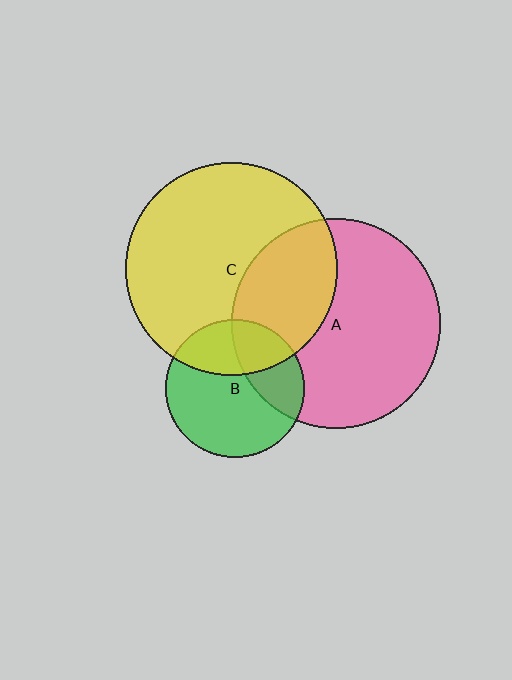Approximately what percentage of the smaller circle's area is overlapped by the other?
Approximately 30%.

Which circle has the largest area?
Circle C (yellow).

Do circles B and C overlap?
Yes.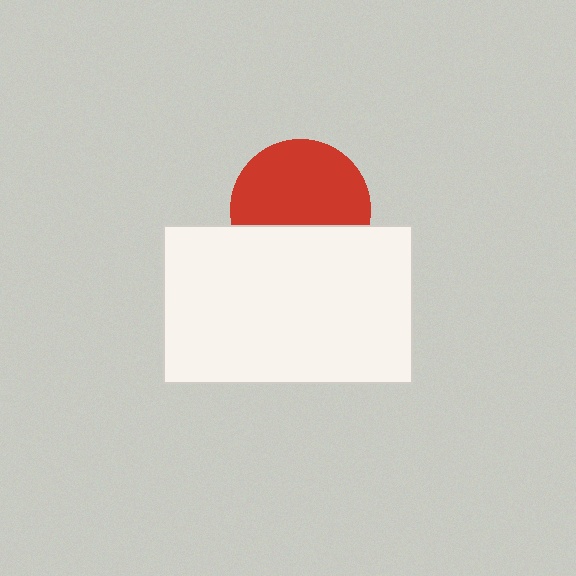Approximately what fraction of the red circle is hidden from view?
Roughly 36% of the red circle is hidden behind the white rectangle.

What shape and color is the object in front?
The object in front is a white rectangle.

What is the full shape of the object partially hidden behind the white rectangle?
The partially hidden object is a red circle.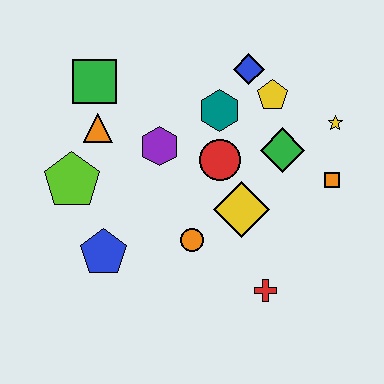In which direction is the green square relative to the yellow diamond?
The green square is to the left of the yellow diamond.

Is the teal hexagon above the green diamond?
Yes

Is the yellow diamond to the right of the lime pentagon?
Yes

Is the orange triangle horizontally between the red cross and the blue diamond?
No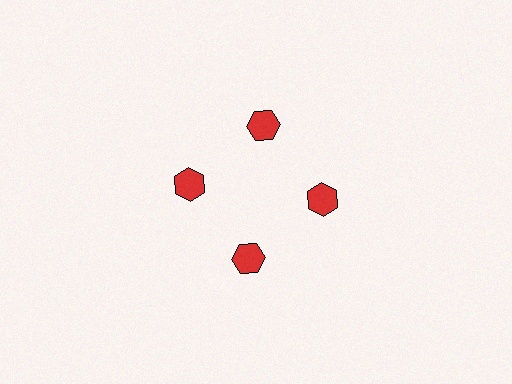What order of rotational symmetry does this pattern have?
This pattern has 4-fold rotational symmetry.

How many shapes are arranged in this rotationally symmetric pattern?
There are 4 shapes, arranged in 4 groups of 1.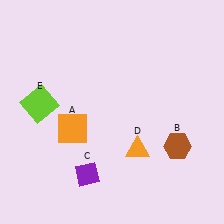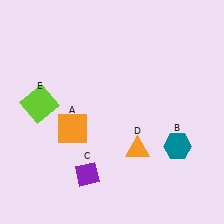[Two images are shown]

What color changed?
The hexagon (B) changed from brown in Image 1 to teal in Image 2.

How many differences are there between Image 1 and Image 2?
There is 1 difference between the two images.